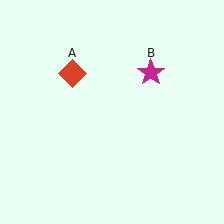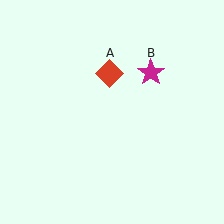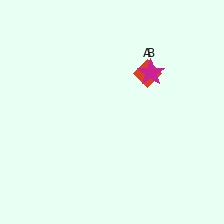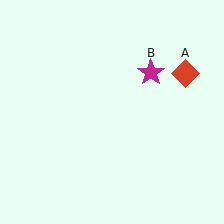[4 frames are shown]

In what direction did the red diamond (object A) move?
The red diamond (object A) moved right.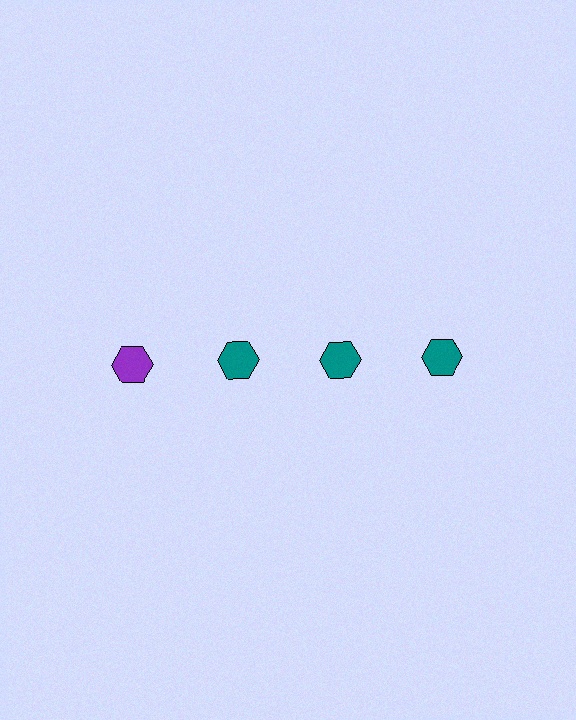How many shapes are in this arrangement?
There are 4 shapes arranged in a grid pattern.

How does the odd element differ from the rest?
It has a different color: purple instead of teal.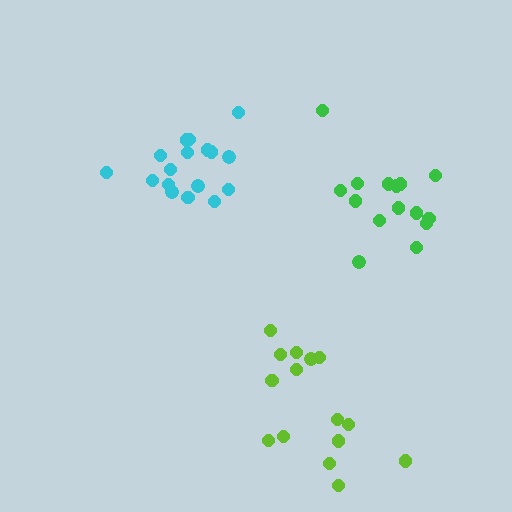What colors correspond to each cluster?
The clusters are colored: green, cyan, lime.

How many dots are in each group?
Group 1: 15 dots, Group 2: 17 dots, Group 3: 15 dots (47 total).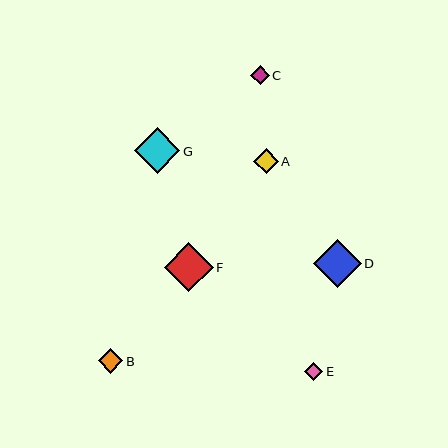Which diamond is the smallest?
Diamond E is the smallest with a size of approximately 18 pixels.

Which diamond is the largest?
Diamond F is the largest with a size of approximately 48 pixels.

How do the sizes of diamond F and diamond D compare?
Diamond F and diamond D are approximately the same size.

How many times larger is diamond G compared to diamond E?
Diamond G is approximately 2.5 times the size of diamond E.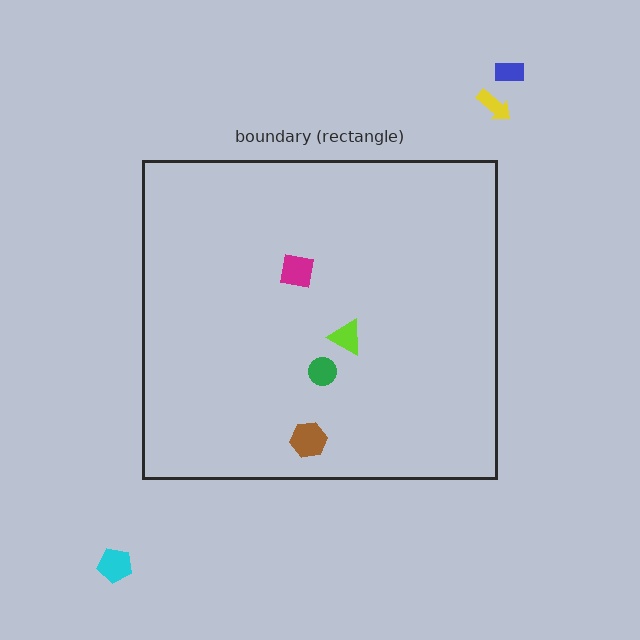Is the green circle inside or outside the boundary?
Inside.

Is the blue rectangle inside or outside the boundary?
Outside.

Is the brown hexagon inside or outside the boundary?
Inside.